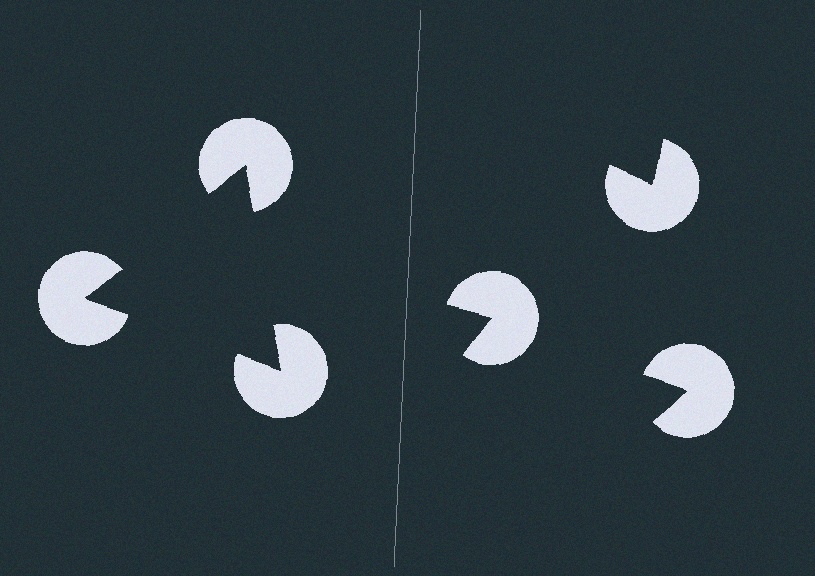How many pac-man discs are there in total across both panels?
6 — 3 on each side.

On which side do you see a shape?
An illusory triangle appears on the left side. On the right side the wedge cuts are rotated, so no coherent shape forms.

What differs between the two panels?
The pac-man discs are positioned identically on both sides; only the wedge orientations differ. On the left they align to a triangle; on the right they are misaligned.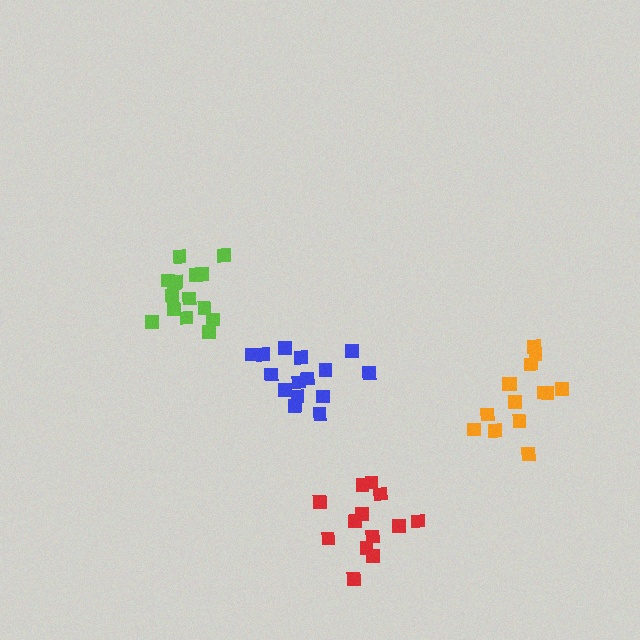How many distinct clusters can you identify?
There are 4 distinct clusters.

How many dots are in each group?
Group 1: 14 dots, Group 2: 15 dots, Group 3: 14 dots, Group 4: 15 dots (58 total).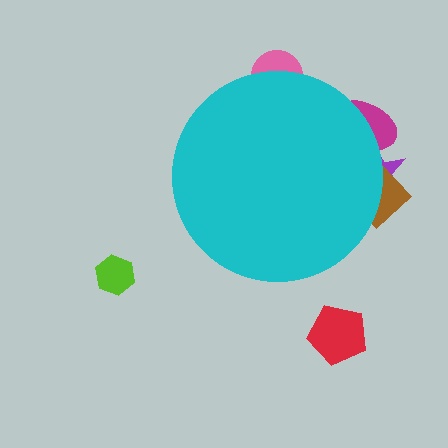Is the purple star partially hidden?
Yes, the purple star is partially hidden behind the cyan circle.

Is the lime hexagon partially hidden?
No, the lime hexagon is fully visible.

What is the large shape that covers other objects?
A cyan circle.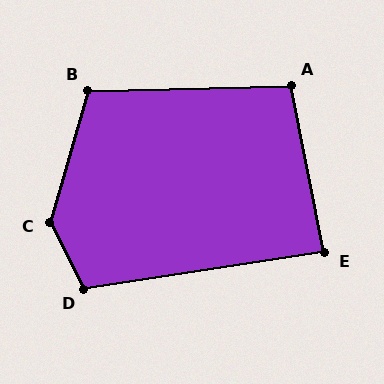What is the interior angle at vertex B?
Approximately 107 degrees (obtuse).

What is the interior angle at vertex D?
Approximately 108 degrees (obtuse).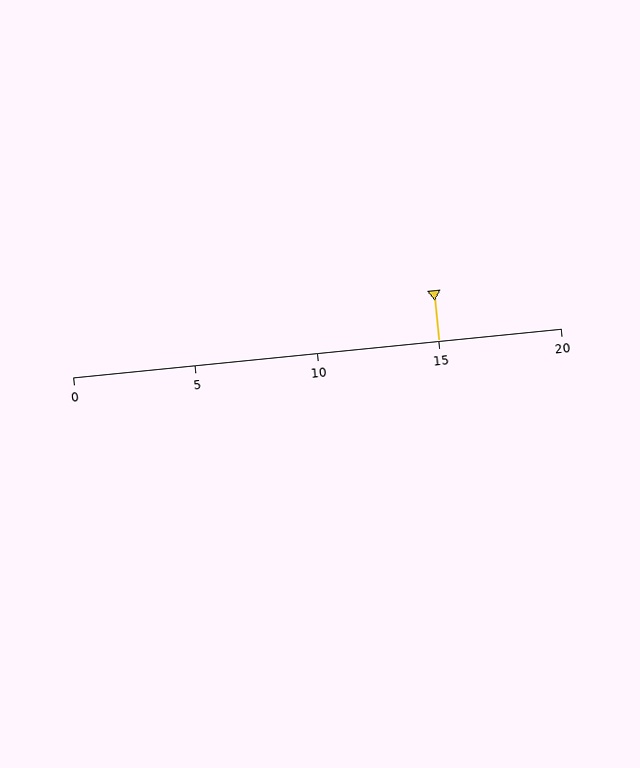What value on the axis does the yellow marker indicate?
The marker indicates approximately 15.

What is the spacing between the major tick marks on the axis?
The major ticks are spaced 5 apart.